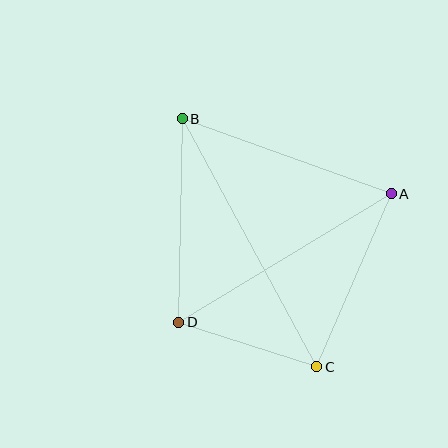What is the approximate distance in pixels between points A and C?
The distance between A and C is approximately 189 pixels.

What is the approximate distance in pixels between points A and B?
The distance between A and B is approximately 222 pixels.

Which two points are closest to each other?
Points C and D are closest to each other.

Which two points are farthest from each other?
Points B and C are farthest from each other.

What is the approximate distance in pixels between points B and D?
The distance between B and D is approximately 204 pixels.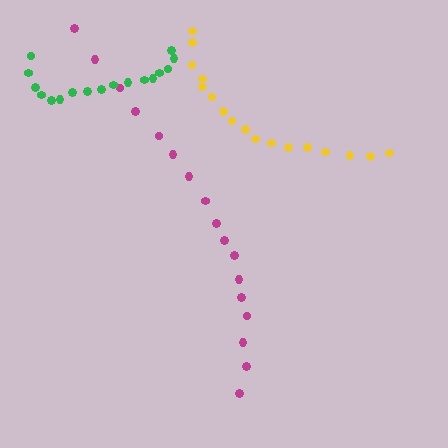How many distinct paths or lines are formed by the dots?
There are 3 distinct paths.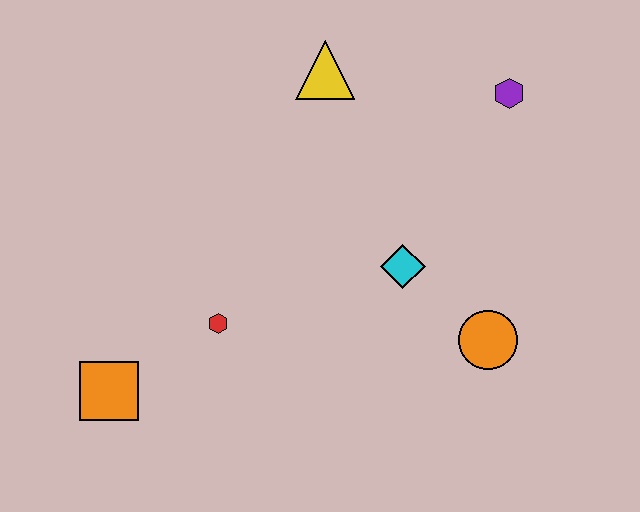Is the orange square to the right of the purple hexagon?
No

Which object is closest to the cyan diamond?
The orange circle is closest to the cyan diamond.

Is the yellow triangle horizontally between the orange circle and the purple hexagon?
No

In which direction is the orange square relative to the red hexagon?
The orange square is to the left of the red hexagon.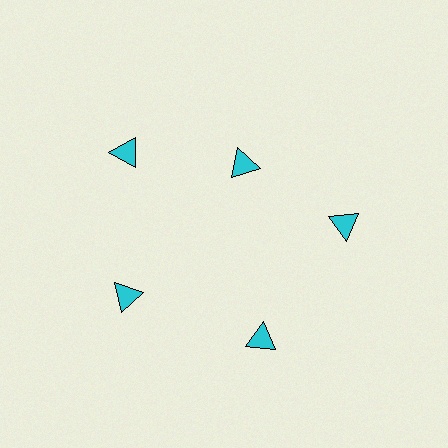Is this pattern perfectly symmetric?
No. The 5 cyan triangles are arranged in a ring, but one element near the 1 o'clock position is pulled inward toward the center, breaking the 5-fold rotational symmetry.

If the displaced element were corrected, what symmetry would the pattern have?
It would have 5-fold rotational symmetry — the pattern would map onto itself every 72 degrees.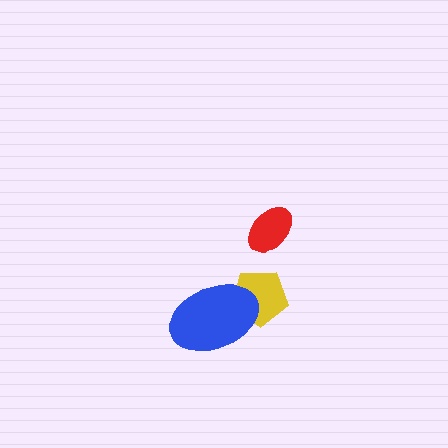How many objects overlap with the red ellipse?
0 objects overlap with the red ellipse.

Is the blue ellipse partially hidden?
No, no other shape covers it.